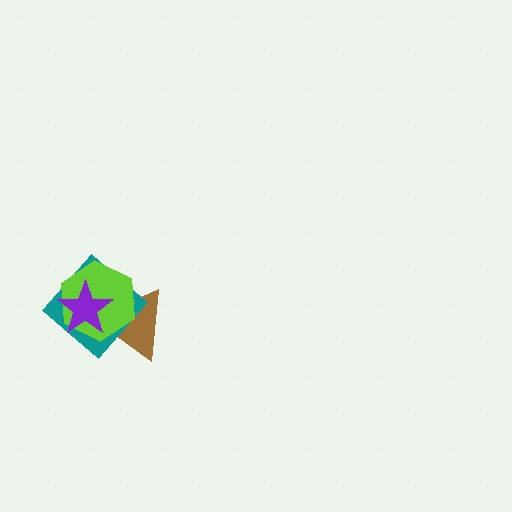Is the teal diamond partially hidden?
Yes, it is partially covered by another shape.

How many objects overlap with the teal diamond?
3 objects overlap with the teal diamond.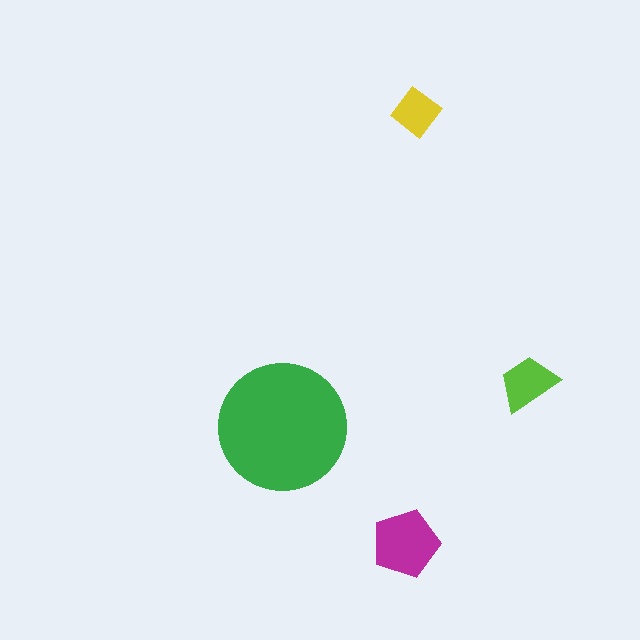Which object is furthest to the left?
The green circle is leftmost.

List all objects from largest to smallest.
The green circle, the magenta pentagon, the lime trapezoid, the yellow diamond.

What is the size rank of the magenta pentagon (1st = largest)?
2nd.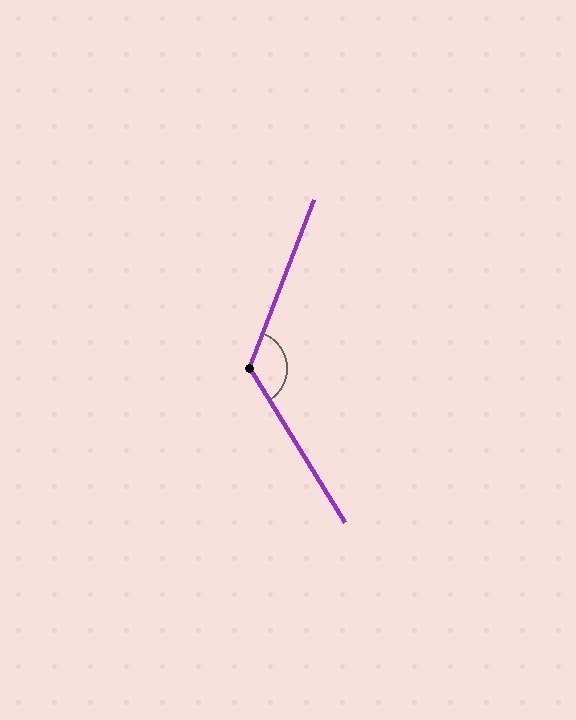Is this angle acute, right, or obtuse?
It is obtuse.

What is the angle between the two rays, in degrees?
Approximately 127 degrees.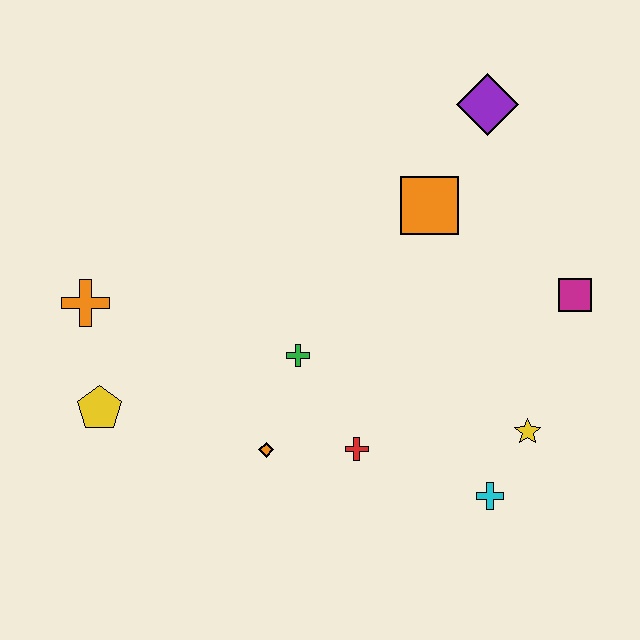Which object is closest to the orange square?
The purple diamond is closest to the orange square.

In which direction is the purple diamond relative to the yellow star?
The purple diamond is above the yellow star.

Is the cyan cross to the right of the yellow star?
No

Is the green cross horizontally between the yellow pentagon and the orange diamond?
No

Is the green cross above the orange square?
No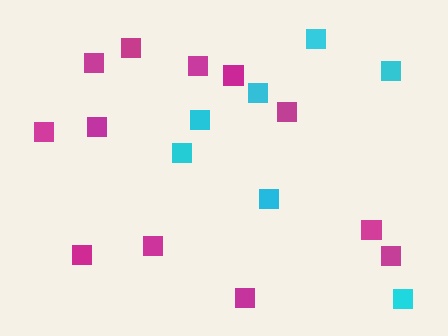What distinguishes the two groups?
There are 2 groups: one group of magenta squares (12) and one group of cyan squares (7).